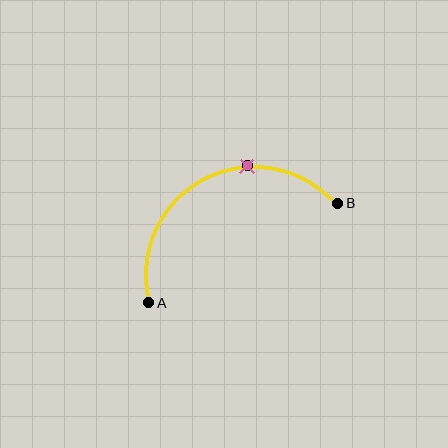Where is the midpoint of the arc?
The arc midpoint is the point on the curve farthest from the straight line joining A and B. It sits above that line.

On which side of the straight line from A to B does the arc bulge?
The arc bulges above the straight line connecting A and B.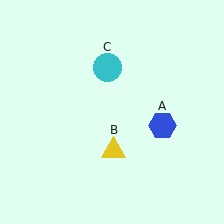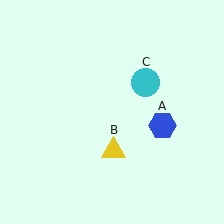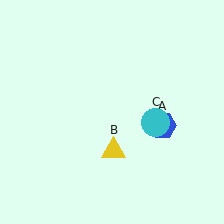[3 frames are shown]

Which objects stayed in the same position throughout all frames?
Blue hexagon (object A) and yellow triangle (object B) remained stationary.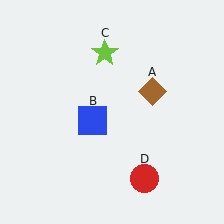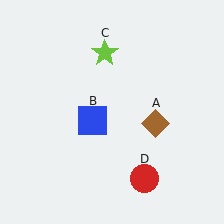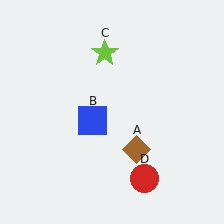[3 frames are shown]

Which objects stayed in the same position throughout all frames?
Blue square (object B) and lime star (object C) and red circle (object D) remained stationary.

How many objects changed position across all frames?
1 object changed position: brown diamond (object A).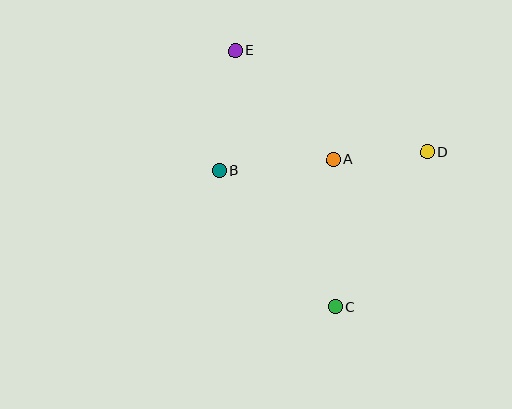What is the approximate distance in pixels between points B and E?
The distance between B and E is approximately 121 pixels.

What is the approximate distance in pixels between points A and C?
The distance between A and C is approximately 148 pixels.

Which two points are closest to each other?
Points A and D are closest to each other.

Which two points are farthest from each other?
Points C and E are farthest from each other.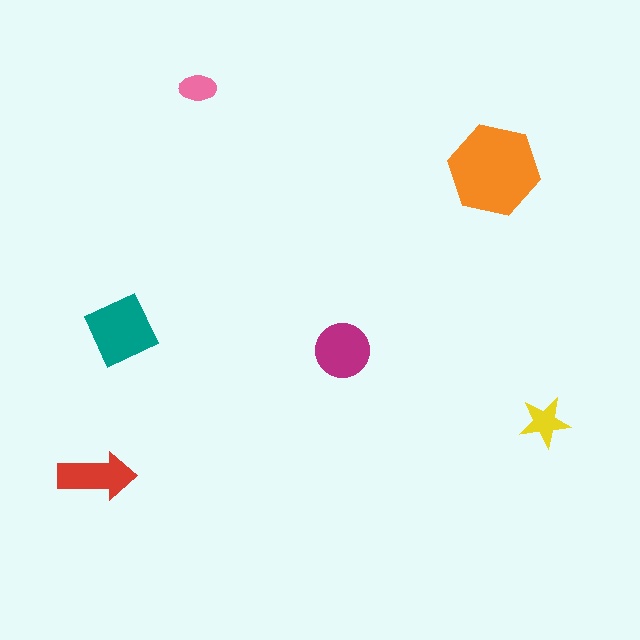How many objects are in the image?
There are 6 objects in the image.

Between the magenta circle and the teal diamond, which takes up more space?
The teal diamond.